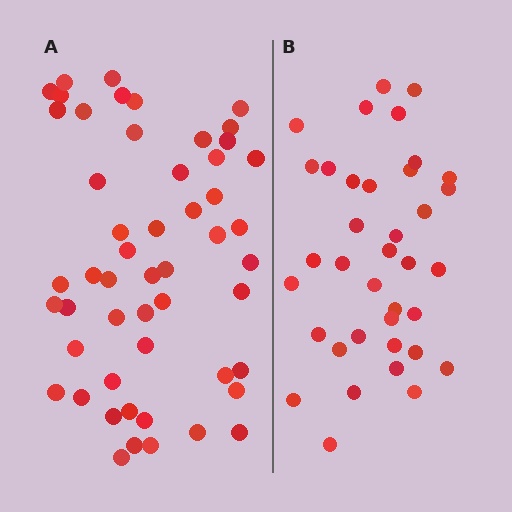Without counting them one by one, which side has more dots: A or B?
Region A (the left region) has more dots.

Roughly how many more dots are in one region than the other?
Region A has approximately 15 more dots than region B.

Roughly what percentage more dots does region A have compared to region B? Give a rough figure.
About 40% more.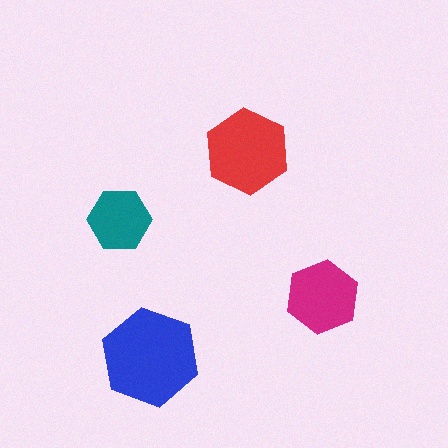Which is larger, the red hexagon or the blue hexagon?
The blue one.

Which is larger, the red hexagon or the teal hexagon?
The red one.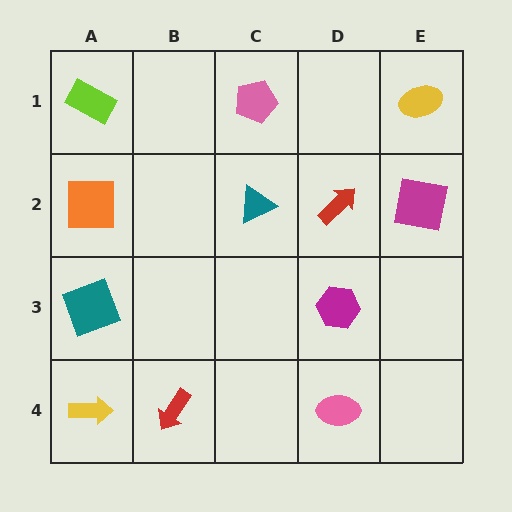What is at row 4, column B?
A red arrow.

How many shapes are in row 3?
2 shapes.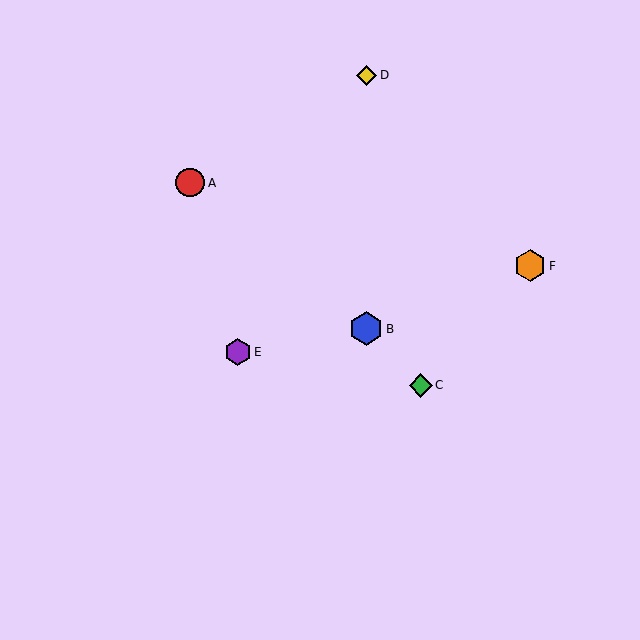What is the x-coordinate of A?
Object A is at x≈190.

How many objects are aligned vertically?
2 objects (B, D) are aligned vertically.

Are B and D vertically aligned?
Yes, both are at x≈366.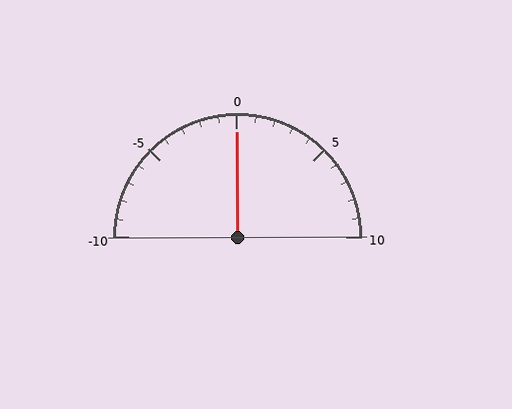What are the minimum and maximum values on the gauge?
The gauge ranges from -10 to 10.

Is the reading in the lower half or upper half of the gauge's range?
The reading is in the upper half of the range (-10 to 10).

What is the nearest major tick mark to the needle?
The nearest major tick mark is 0.